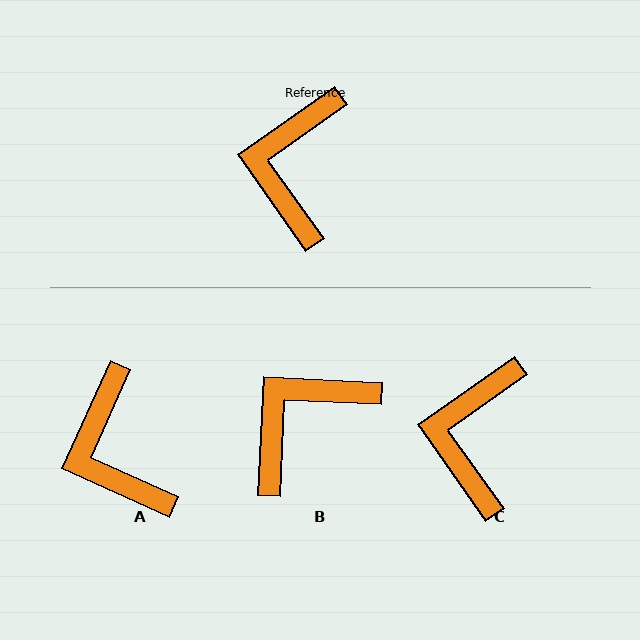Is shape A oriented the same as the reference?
No, it is off by about 30 degrees.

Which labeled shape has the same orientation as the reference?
C.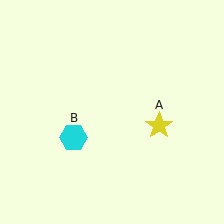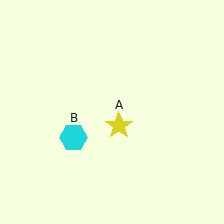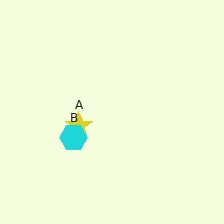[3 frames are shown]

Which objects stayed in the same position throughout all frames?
Cyan hexagon (object B) remained stationary.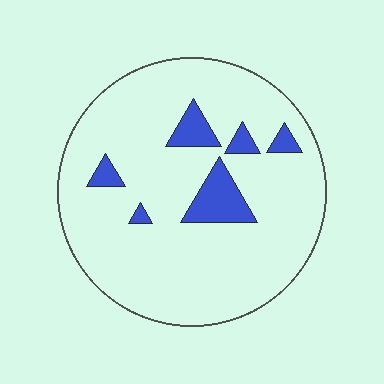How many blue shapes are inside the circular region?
6.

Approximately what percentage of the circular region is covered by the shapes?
Approximately 10%.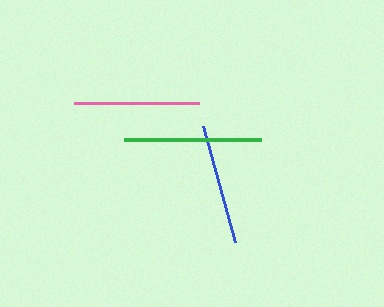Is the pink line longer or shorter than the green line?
The green line is longer than the pink line.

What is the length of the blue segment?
The blue segment is approximately 121 pixels long.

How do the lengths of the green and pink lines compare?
The green and pink lines are approximately the same length.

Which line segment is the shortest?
The blue line is the shortest at approximately 121 pixels.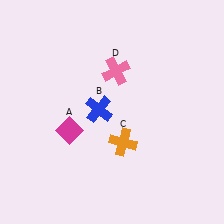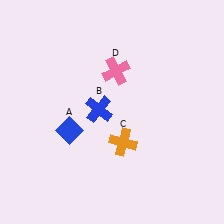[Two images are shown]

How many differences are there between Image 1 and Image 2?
There is 1 difference between the two images.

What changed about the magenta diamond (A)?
In Image 1, A is magenta. In Image 2, it changed to blue.